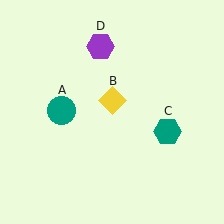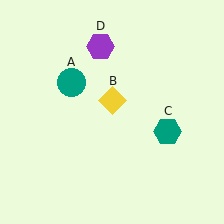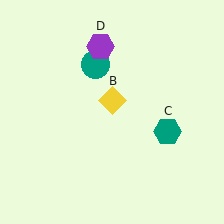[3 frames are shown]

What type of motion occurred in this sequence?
The teal circle (object A) rotated clockwise around the center of the scene.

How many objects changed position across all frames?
1 object changed position: teal circle (object A).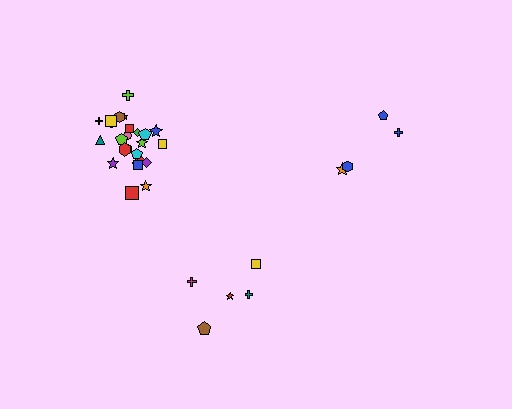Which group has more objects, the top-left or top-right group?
The top-left group.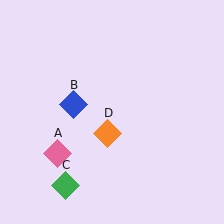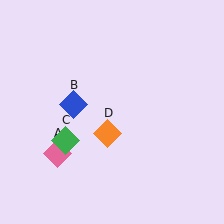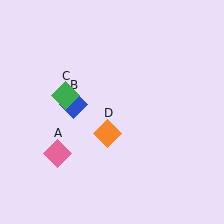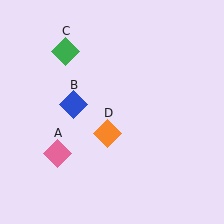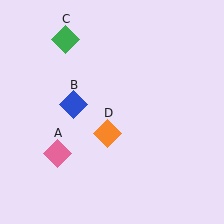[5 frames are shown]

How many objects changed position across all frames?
1 object changed position: green diamond (object C).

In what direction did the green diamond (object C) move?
The green diamond (object C) moved up.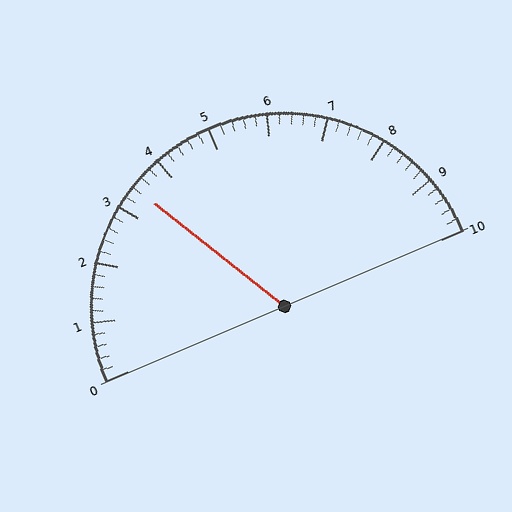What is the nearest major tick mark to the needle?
The nearest major tick mark is 3.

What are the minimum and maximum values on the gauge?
The gauge ranges from 0 to 10.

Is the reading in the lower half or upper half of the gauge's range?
The reading is in the lower half of the range (0 to 10).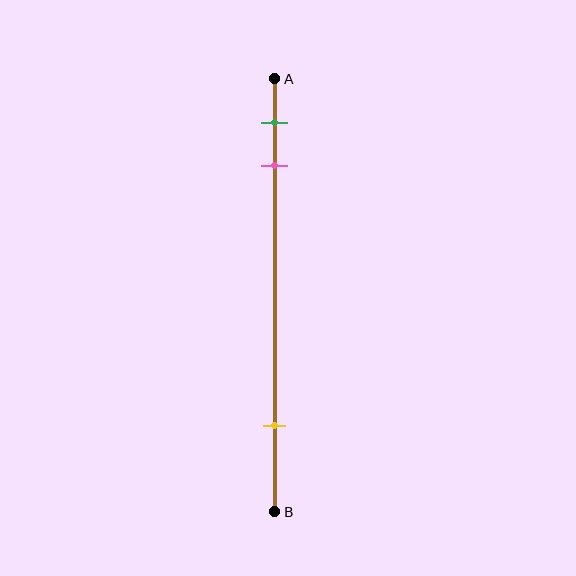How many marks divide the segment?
There are 3 marks dividing the segment.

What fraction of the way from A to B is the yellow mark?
The yellow mark is approximately 80% (0.8) of the way from A to B.